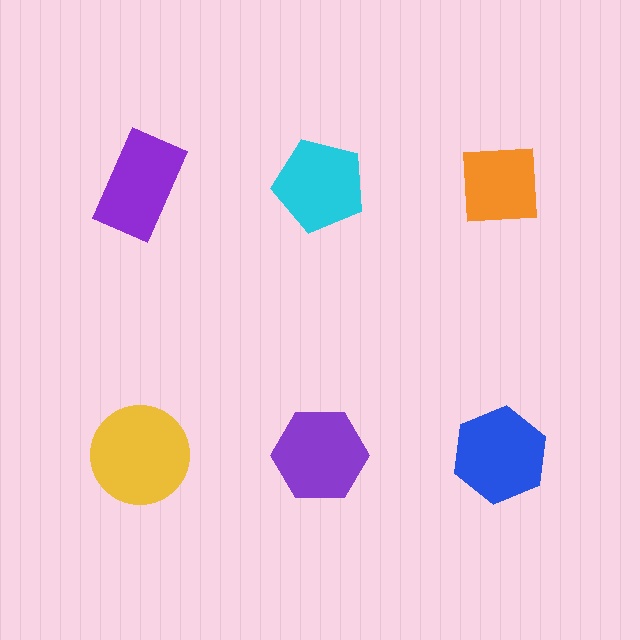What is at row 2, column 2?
A purple hexagon.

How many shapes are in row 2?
3 shapes.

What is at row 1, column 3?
An orange square.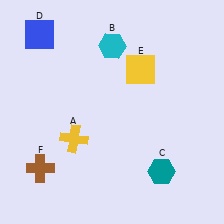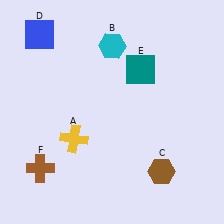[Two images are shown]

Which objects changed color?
C changed from teal to brown. E changed from yellow to teal.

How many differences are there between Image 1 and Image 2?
There are 2 differences between the two images.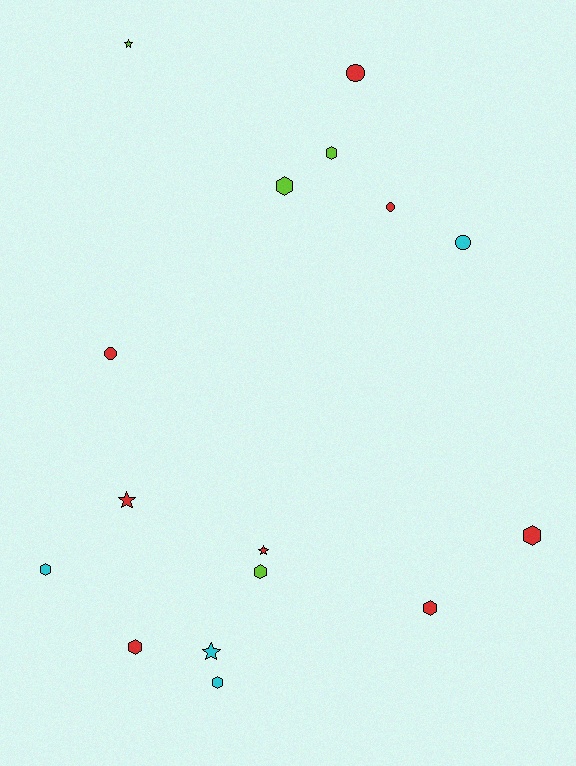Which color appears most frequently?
Red, with 8 objects.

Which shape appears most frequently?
Hexagon, with 8 objects.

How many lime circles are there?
There are no lime circles.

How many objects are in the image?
There are 16 objects.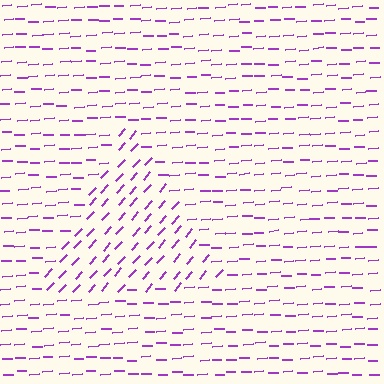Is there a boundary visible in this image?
Yes, there is a texture boundary formed by a change in line orientation.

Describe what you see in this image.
The image is filled with small purple line segments. A triangle region in the image has lines oriented differently from the surrounding lines, creating a visible texture boundary.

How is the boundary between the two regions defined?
The boundary is defined purely by a change in line orientation (approximately 45 degrees difference). All lines are the same color and thickness.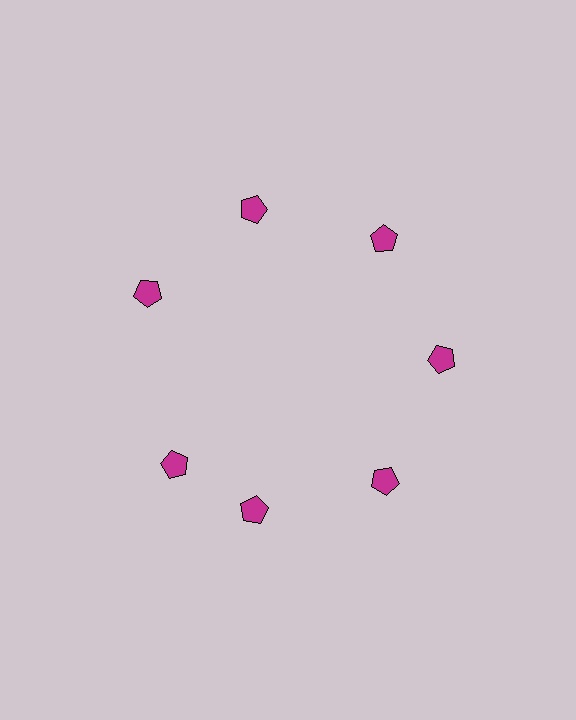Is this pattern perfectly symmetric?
No. The 7 magenta pentagons are arranged in a ring, but one element near the 8 o'clock position is rotated out of alignment along the ring, breaking the 7-fold rotational symmetry.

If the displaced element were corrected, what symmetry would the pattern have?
It would have 7-fold rotational symmetry — the pattern would map onto itself every 51 degrees.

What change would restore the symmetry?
The symmetry would be restored by rotating it back into even spacing with its neighbors so that all 7 pentagons sit at equal angles and equal distance from the center.